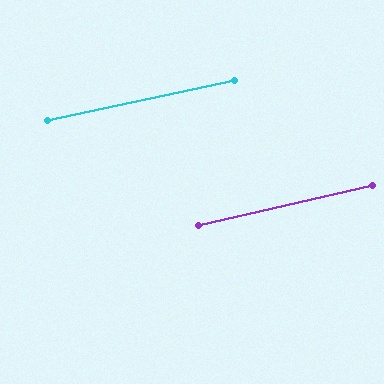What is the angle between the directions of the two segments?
Approximately 1 degree.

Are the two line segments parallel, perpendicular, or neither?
Parallel — their directions differ by only 1.0°.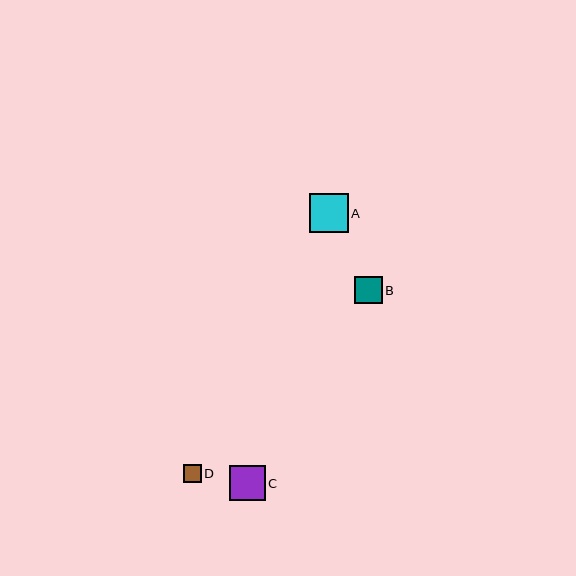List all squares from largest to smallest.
From largest to smallest: A, C, B, D.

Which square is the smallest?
Square D is the smallest with a size of approximately 18 pixels.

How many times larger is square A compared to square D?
Square A is approximately 2.2 times the size of square D.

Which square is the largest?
Square A is the largest with a size of approximately 39 pixels.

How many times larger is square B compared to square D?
Square B is approximately 1.6 times the size of square D.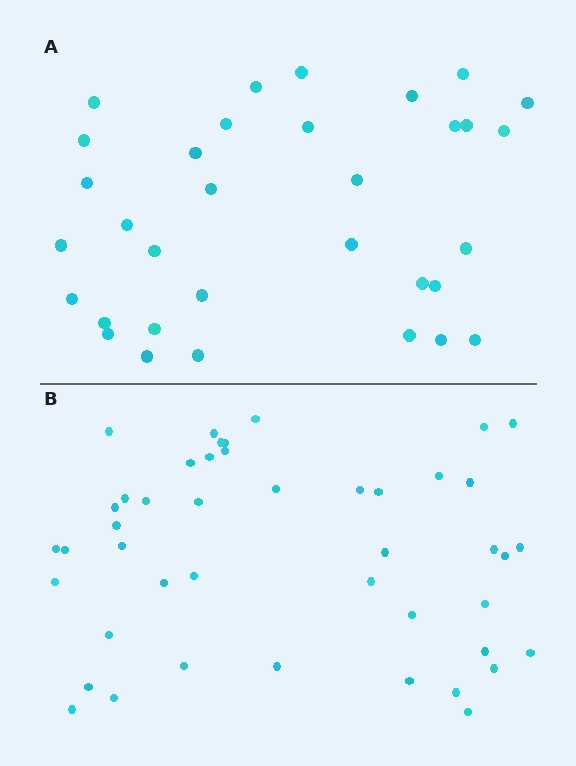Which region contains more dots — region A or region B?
Region B (the bottom region) has more dots.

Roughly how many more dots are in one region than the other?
Region B has roughly 12 or so more dots than region A.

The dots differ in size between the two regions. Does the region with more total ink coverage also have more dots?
No. Region A has more total ink coverage because its dots are larger, but region B actually contains more individual dots. Total area can be misleading — the number of items is what matters here.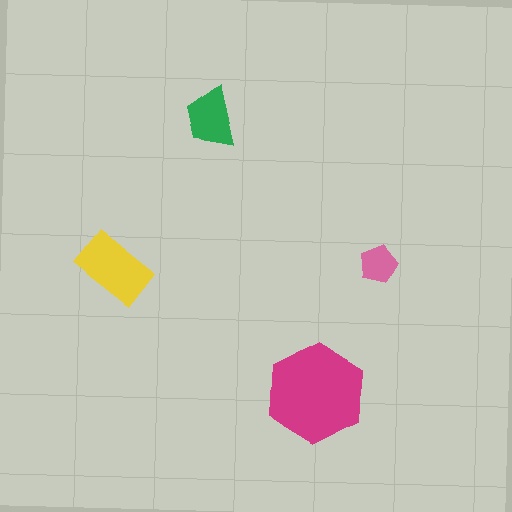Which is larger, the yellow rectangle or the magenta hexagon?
The magenta hexagon.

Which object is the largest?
The magenta hexagon.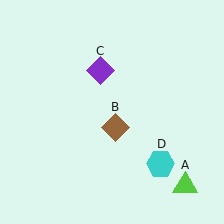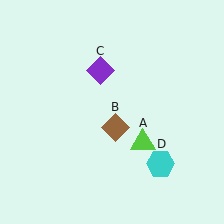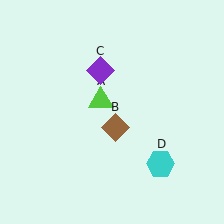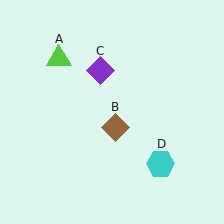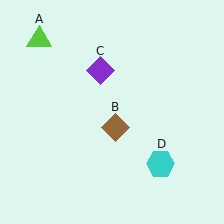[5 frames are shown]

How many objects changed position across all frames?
1 object changed position: lime triangle (object A).